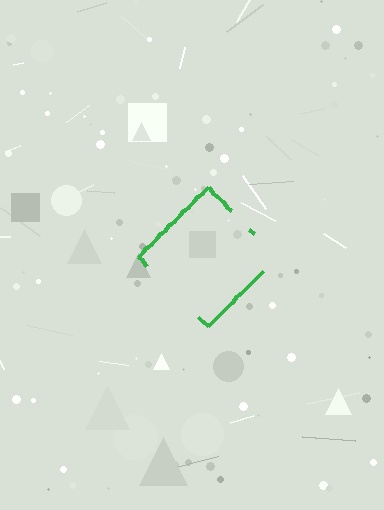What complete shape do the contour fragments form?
The contour fragments form a diamond.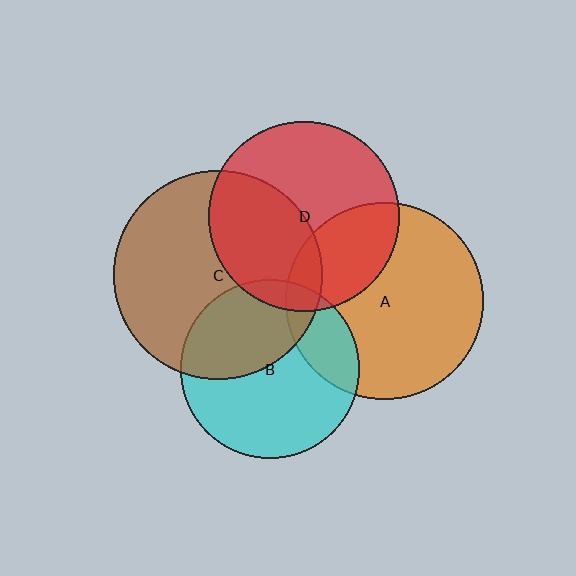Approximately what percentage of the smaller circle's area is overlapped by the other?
Approximately 20%.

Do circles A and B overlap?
Yes.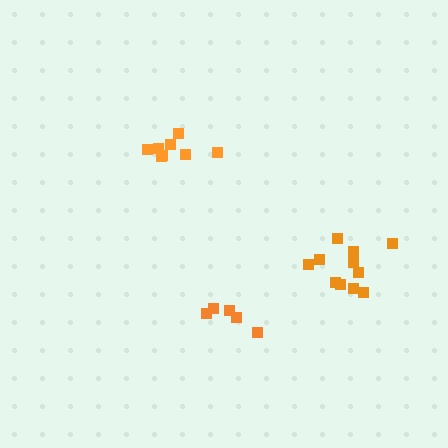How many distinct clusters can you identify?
There are 3 distinct clusters.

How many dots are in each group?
Group 1: 8 dots, Group 2: 5 dots, Group 3: 11 dots (24 total).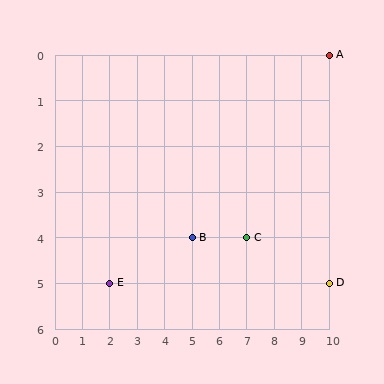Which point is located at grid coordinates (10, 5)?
Point D is at (10, 5).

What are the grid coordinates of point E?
Point E is at grid coordinates (2, 5).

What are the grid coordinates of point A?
Point A is at grid coordinates (10, 0).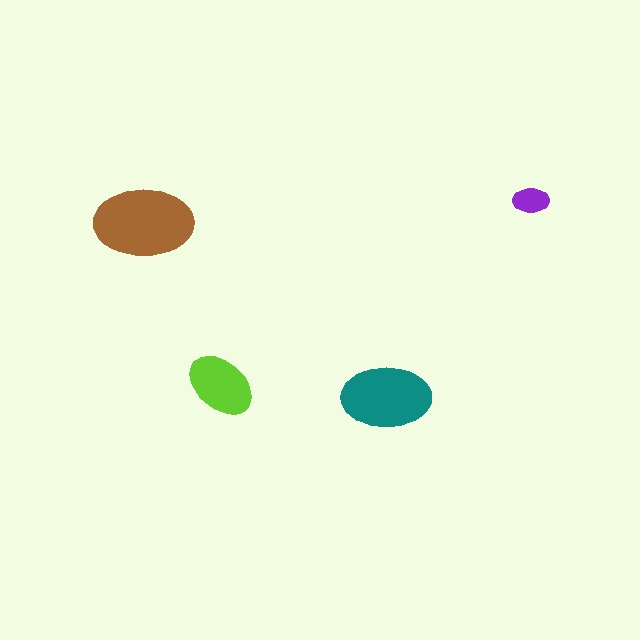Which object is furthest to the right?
The purple ellipse is rightmost.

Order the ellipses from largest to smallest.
the brown one, the teal one, the lime one, the purple one.